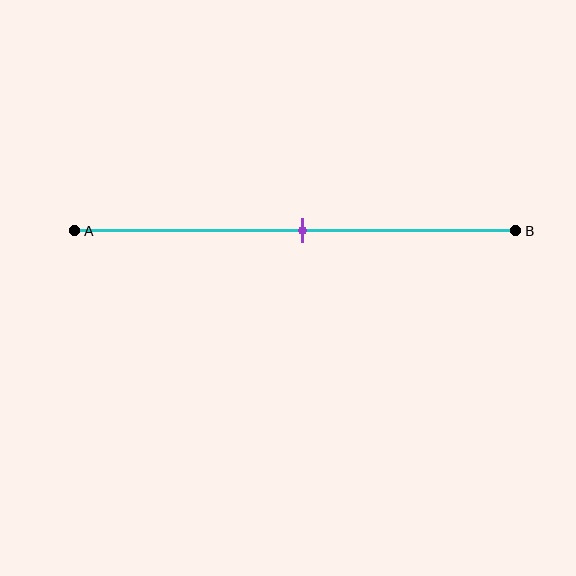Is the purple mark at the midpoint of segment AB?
Yes, the mark is approximately at the midpoint.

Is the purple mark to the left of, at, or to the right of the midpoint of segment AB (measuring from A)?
The purple mark is approximately at the midpoint of segment AB.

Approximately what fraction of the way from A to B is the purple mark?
The purple mark is approximately 50% of the way from A to B.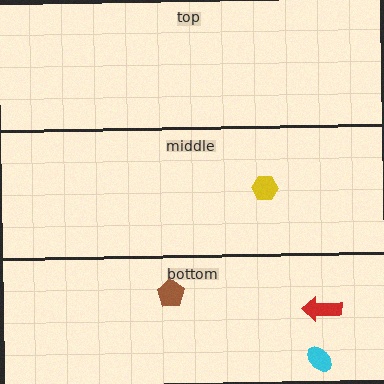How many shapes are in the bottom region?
3.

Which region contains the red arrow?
The bottom region.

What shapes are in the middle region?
The yellow hexagon.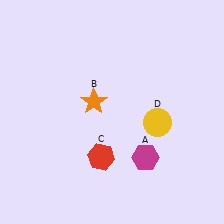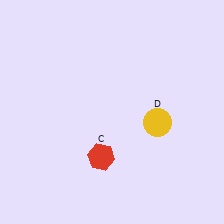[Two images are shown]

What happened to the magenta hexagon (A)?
The magenta hexagon (A) was removed in Image 2. It was in the bottom-right area of Image 1.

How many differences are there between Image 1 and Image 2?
There are 2 differences between the two images.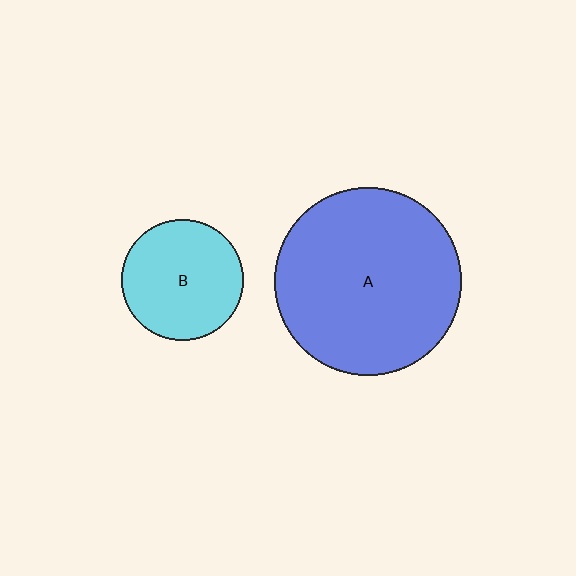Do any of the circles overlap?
No, none of the circles overlap.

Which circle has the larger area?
Circle A (blue).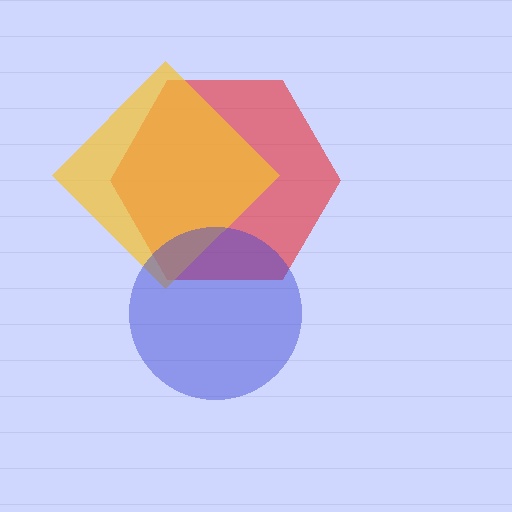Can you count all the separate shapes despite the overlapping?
Yes, there are 3 separate shapes.